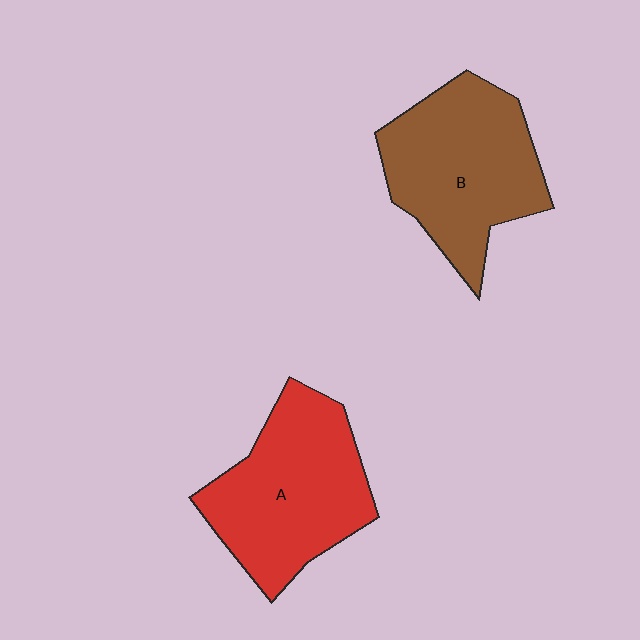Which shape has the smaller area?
Shape B (brown).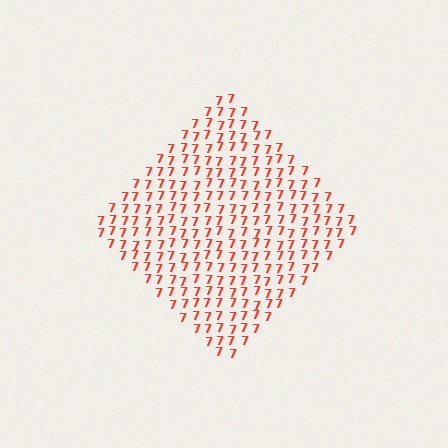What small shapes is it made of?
It is made of small digit 7's.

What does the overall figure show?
The overall figure shows a diamond.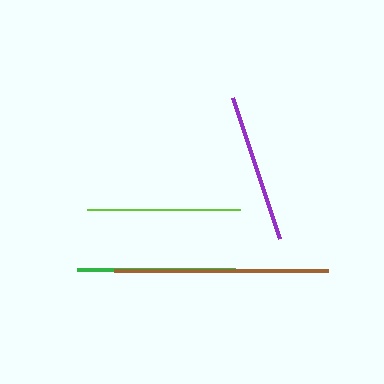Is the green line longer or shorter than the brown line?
The brown line is longer than the green line.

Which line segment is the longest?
The brown line is the longest at approximately 214 pixels.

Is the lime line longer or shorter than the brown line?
The brown line is longer than the lime line.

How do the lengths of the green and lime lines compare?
The green and lime lines are approximately the same length.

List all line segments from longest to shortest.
From longest to shortest: brown, green, lime, purple.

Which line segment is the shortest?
The purple line is the shortest at approximately 149 pixels.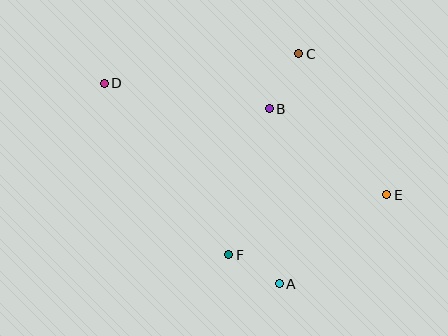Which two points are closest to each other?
Points A and F are closest to each other.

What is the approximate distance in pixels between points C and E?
The distance between C and E is approximately 166 pixels.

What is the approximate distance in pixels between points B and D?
The distance between B and D is approximately 167 pixels.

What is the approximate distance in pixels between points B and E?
The distance between B and E is approximately 145 pixels.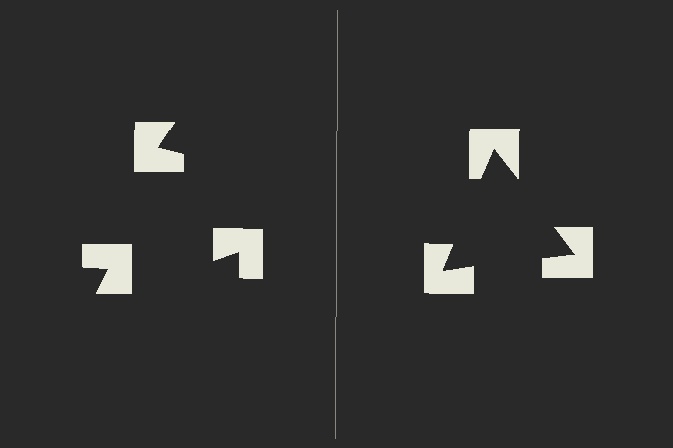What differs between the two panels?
The notched squares are positioned identically on both sides; only the wedge orientations differ. On the right they align to a triangle; on the left they are misaligned.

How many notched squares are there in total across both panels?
6 — 3 on each side.